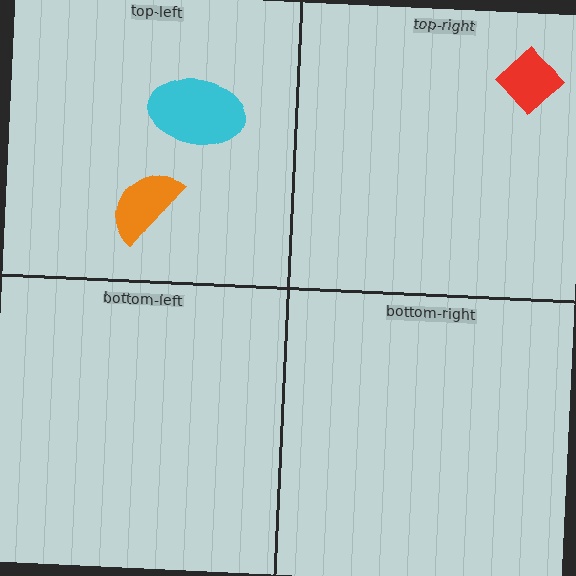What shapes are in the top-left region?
The orange semicircle, the cyan ellipse.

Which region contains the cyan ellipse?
The top-left region.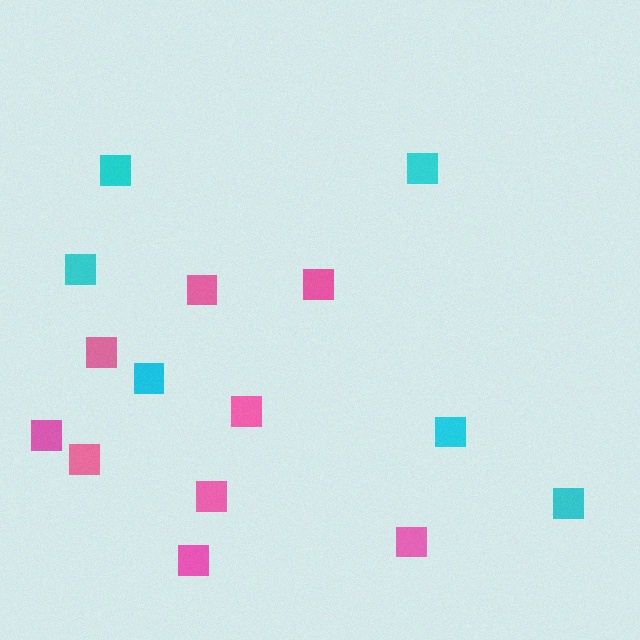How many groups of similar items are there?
There are 2 groups: one group of pink squares (9) and one group of cyan squares (6).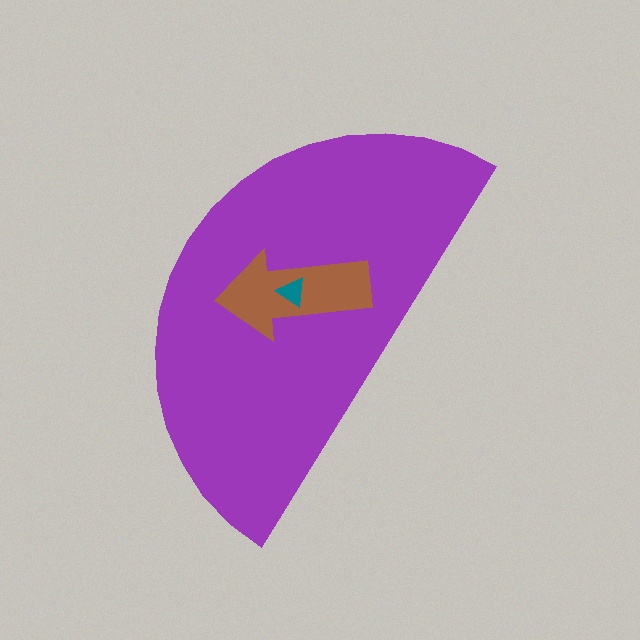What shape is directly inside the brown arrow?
The teal triangle.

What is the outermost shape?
The purple semicircle.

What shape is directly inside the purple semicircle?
The brown arrow.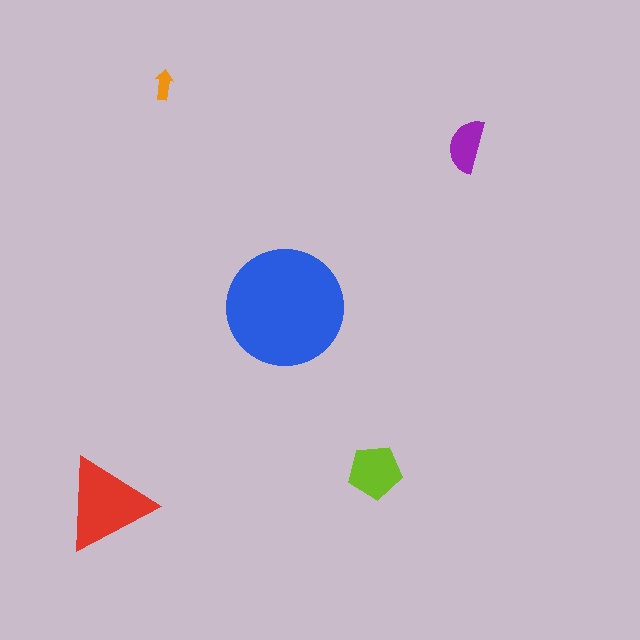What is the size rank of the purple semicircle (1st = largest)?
4th.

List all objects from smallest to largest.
The orange arrow, the purple semicircle, the lime pentagon, the red triangle, the blue circle.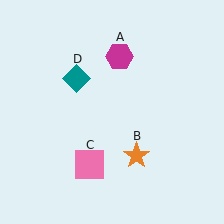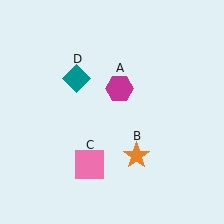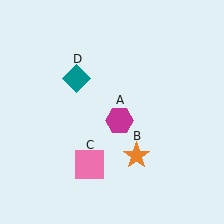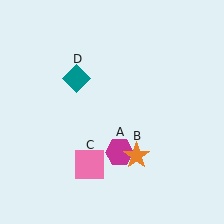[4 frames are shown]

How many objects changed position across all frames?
1 object changed position: magenta hexagon (object A).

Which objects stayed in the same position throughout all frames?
Orange star (object B) and pink square (object C) and teal diamond (object D) remained stationary.